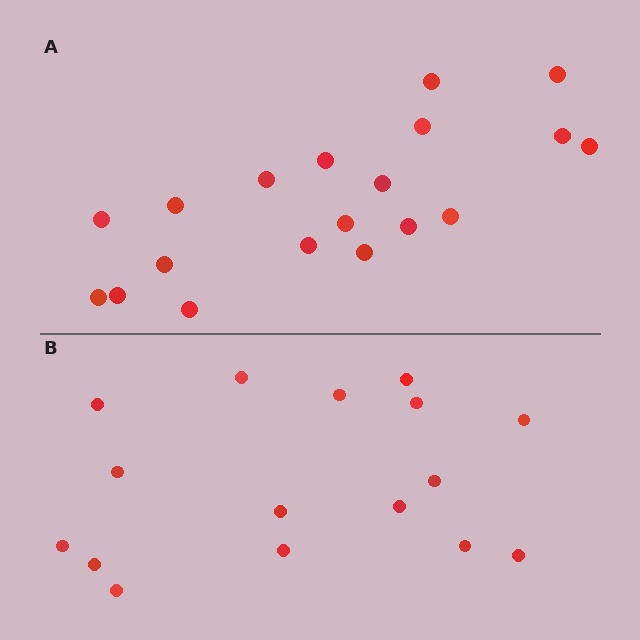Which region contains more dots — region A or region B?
Region A (the top region) has more dots.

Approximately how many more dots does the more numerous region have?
Region A has just a few more — roughly 2 or 3 more dots than region B.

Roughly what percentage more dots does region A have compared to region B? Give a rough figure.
About 20% more.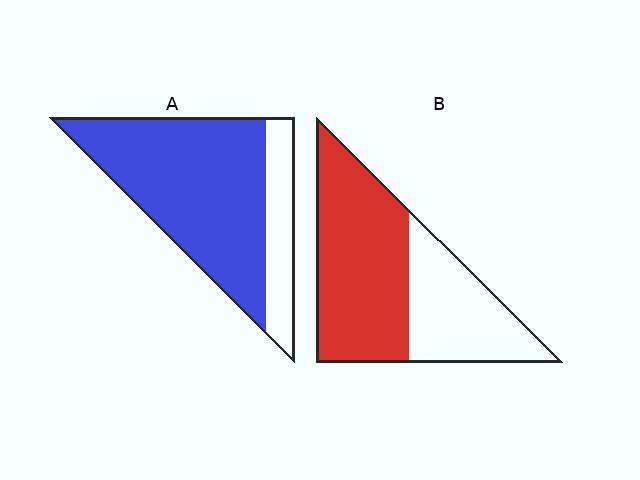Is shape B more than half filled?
Yes.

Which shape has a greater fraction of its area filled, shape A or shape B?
Shape A.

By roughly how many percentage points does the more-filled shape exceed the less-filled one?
By roughly 15 percentage points (A over B).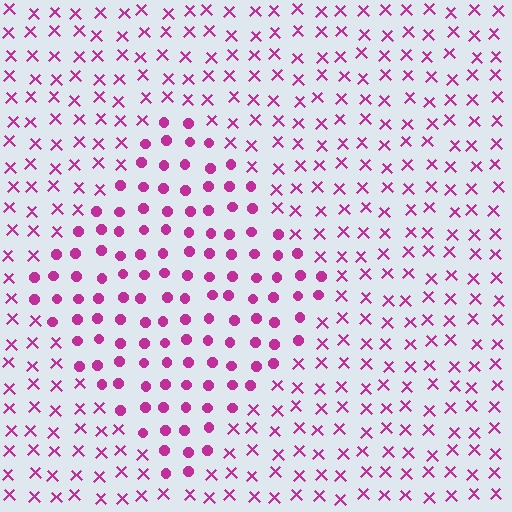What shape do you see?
I see a diamond.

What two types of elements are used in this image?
The image uses circles inside the diamond region and X marks outside it.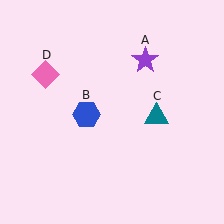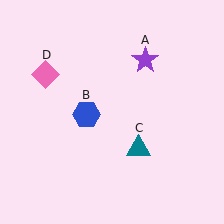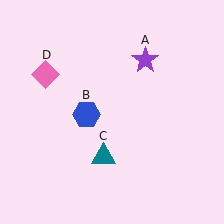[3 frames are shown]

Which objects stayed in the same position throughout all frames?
Purple star (object A) and blue hexagon (object B) and pink diamond (object D) remained stationary.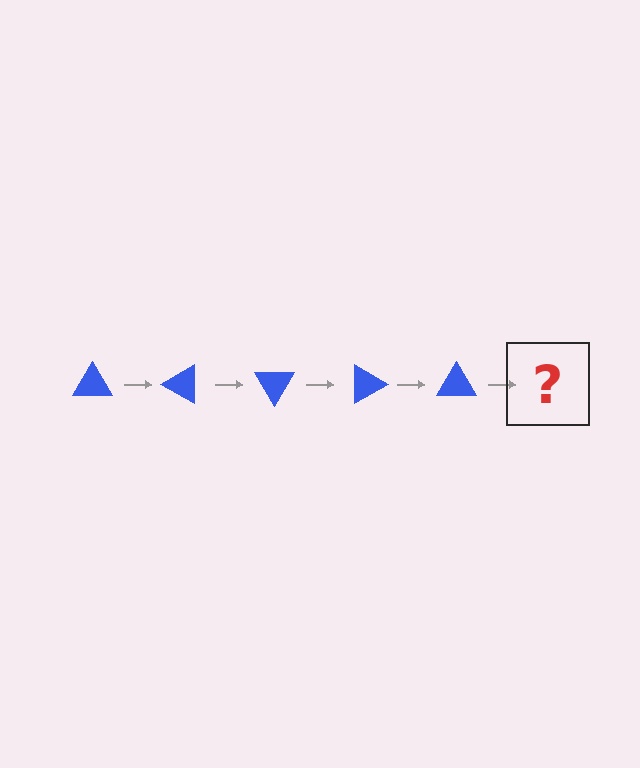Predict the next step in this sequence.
The next step is a blue triangle rotated 150 degrees.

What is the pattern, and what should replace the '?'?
The pattern is that the triangle rotates 30 degrees each step. The '?' should be a blue triangle rotated 150 degrees.